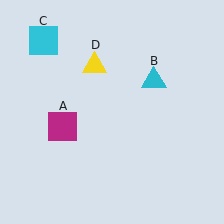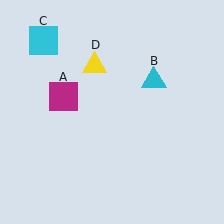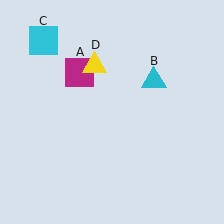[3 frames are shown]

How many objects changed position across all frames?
1 object changed position: magenta square (object A).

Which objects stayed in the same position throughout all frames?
Cyan triangle (object B) and cyan square (object C) and yellow triangle (object D) remained stationary.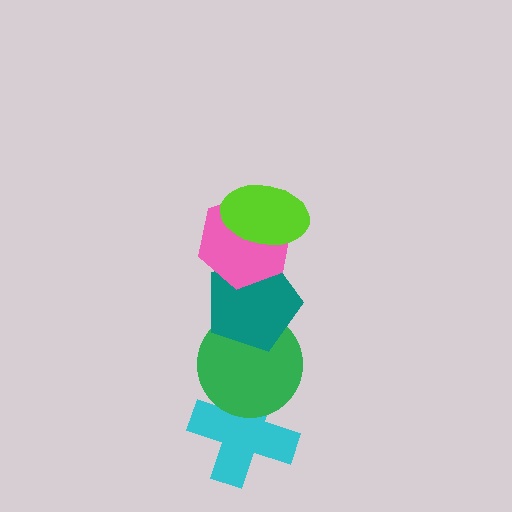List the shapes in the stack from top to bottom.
From top to bottom: the lime ellipse, the pink hexagon, the teal pentagon, the green circle, the cyan cross.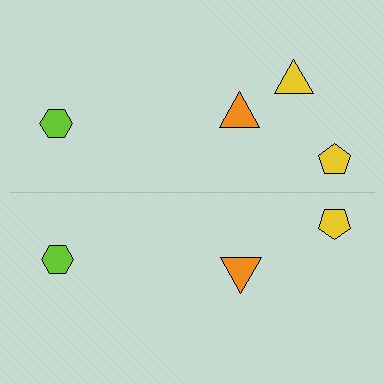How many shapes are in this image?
There are 7 shapes in this image.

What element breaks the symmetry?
A yellow triangle is missing from the bottom side.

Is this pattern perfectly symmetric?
No, the pattern is not perfectly symmetric. A yellow triangle is missing from the bottom side.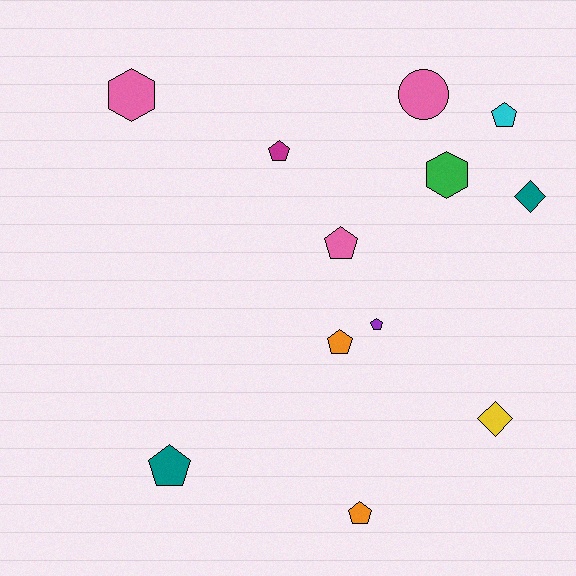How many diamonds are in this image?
There are 2 diamonds.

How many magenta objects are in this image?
There is 1 magenta object.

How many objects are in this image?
There are 12 objects.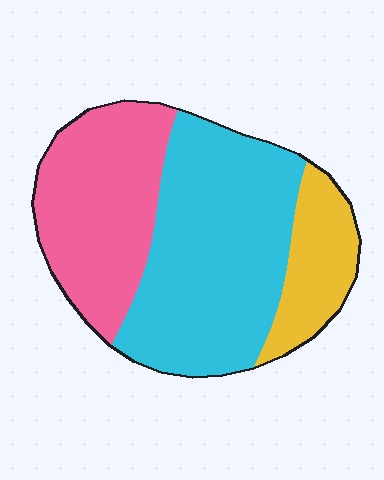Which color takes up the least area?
Yellow, at roughly 15%.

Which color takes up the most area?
Cyan, at roughly 50%.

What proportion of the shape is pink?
Pink takes up about one third (1/3) of the shape.